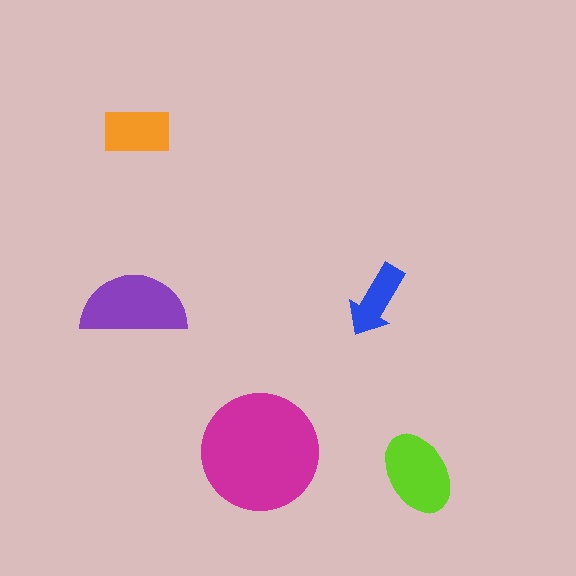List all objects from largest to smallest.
The magenta circle, the purple semicircle, the lime ellipse, the orange rectangle, the blue arrow.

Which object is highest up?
The orange rectangle is topmost.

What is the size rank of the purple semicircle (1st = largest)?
2nd.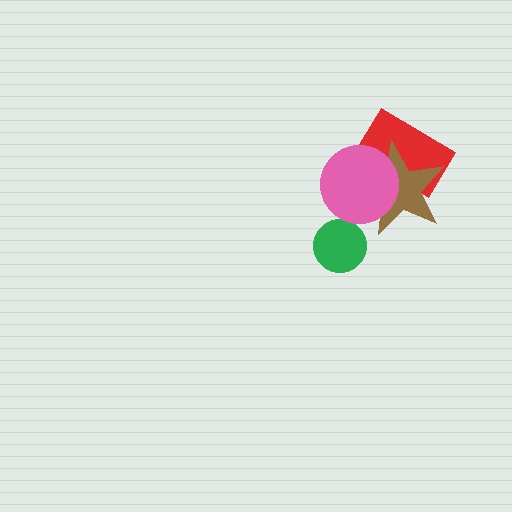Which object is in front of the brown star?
The pink circle is in front of the brown star.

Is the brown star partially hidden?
Yes, it is partially covered by another shape.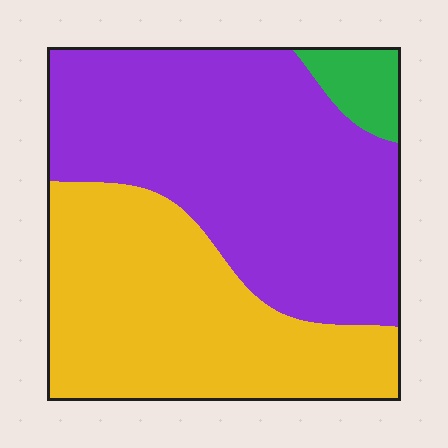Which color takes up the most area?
Purple, at roughly 55%.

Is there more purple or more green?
Purple.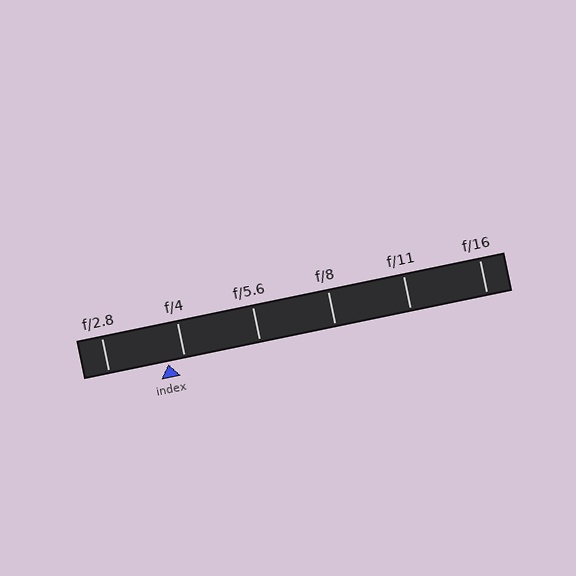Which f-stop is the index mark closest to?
The index mark is closest to f/4.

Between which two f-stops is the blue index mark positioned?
The index mark is between f/2.8 and f/4.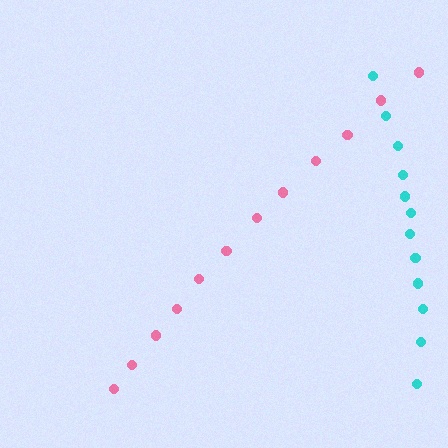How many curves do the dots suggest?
There are 2 distinct paths.